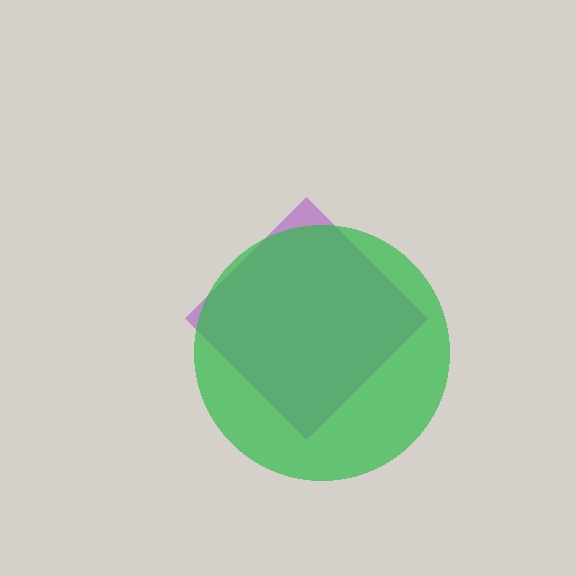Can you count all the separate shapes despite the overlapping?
Yes, there are 2 separate shapes.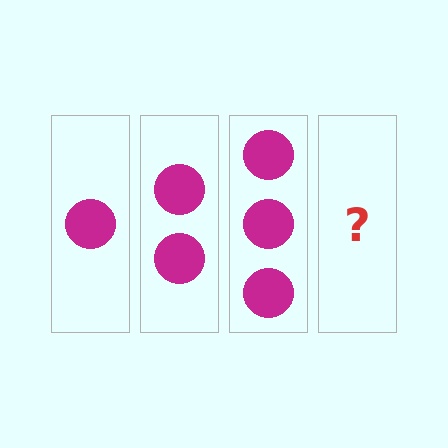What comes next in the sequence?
The next element should be 4 circles.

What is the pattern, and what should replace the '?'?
The pattern is that each step adds one more circle. The '?' should be 4 circles.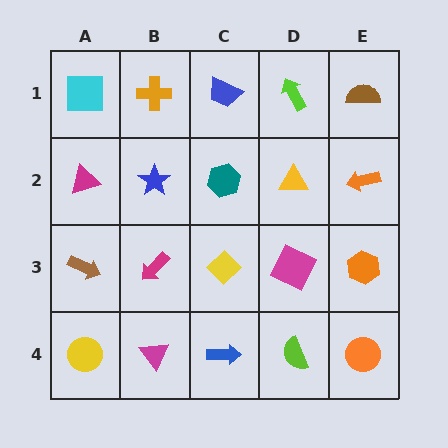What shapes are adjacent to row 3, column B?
A blue star (row 2, column B), a magenta triangle (row 4, column B), a brown arrow (row 3, column A), a yellow diamond (row 3, column C).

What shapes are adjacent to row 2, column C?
A blue trapezoid (row 1, column C), a yellow diamond (row 3, column C), a blue star (row 2, column B), a yellow triangle (row 2, column D).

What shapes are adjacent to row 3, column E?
An orange arrow (row 2, column E), an orange circle (row 4, column E), a magenta square (row 3, column D).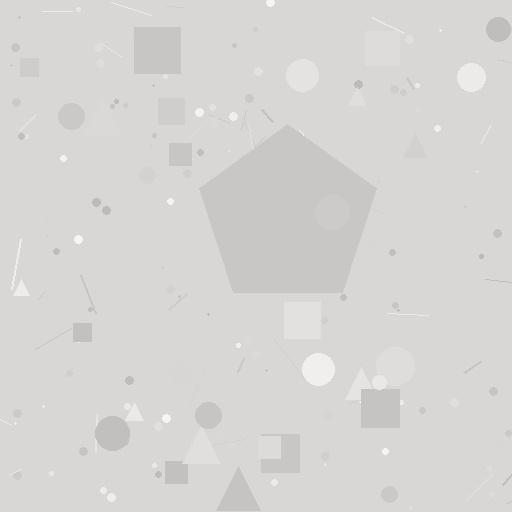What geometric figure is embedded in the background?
A pentagon is embedded in the background.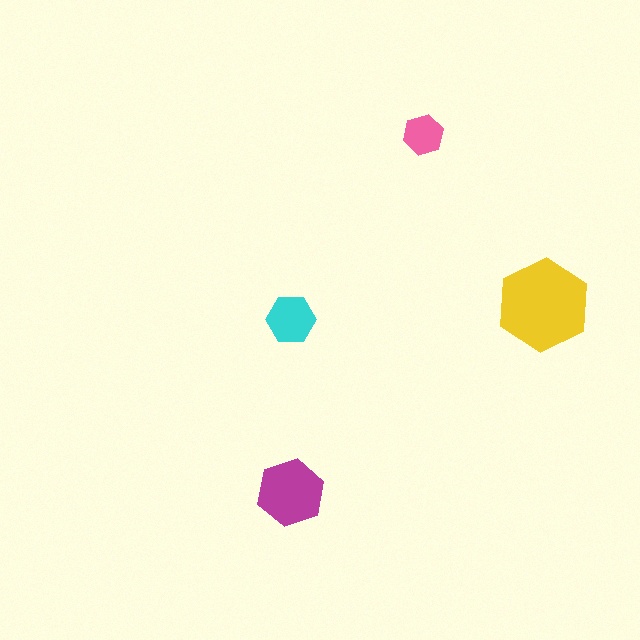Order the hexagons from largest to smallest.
the yellow one, the magenta one, the cyan one, the pink one.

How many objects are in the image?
There are 4 objects in the image.